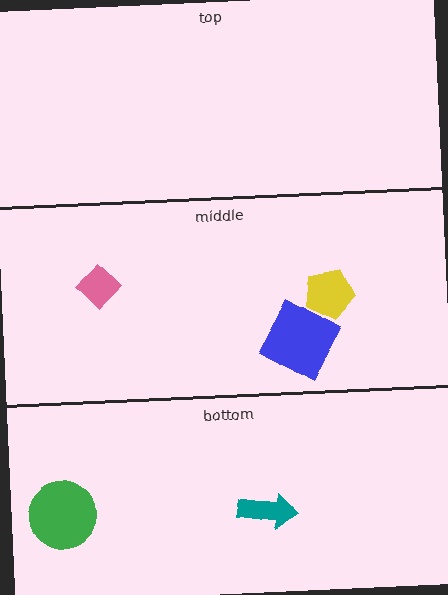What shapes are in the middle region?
The blue square, the yellow pentagon, the pink diamond.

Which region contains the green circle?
The bottom region.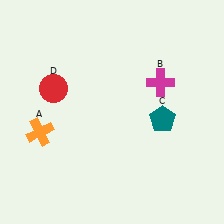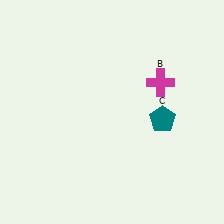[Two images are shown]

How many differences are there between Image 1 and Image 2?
There are 2 differences between the two images.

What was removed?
The orange cross (A), the red circle (D) were removed in Image 2.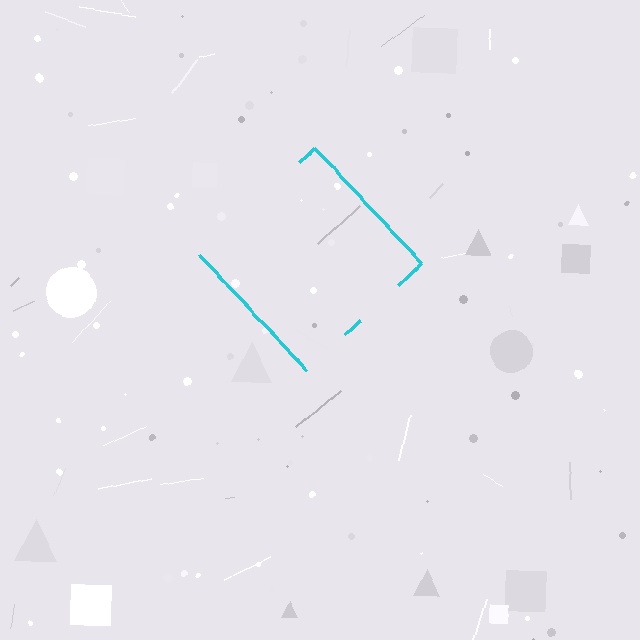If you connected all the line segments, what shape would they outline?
They would outline a diamond.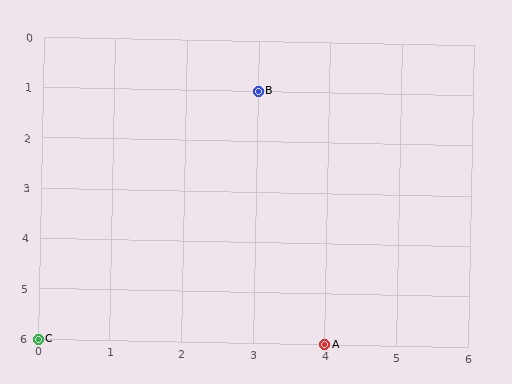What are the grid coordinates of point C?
Point C is at grid coordinates (0, 6).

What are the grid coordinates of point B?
Point B is at grid coordinates (3, 1).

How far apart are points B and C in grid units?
Points B and C are 3 columns and 5 rows apart (about 5.8 grid units diagonally).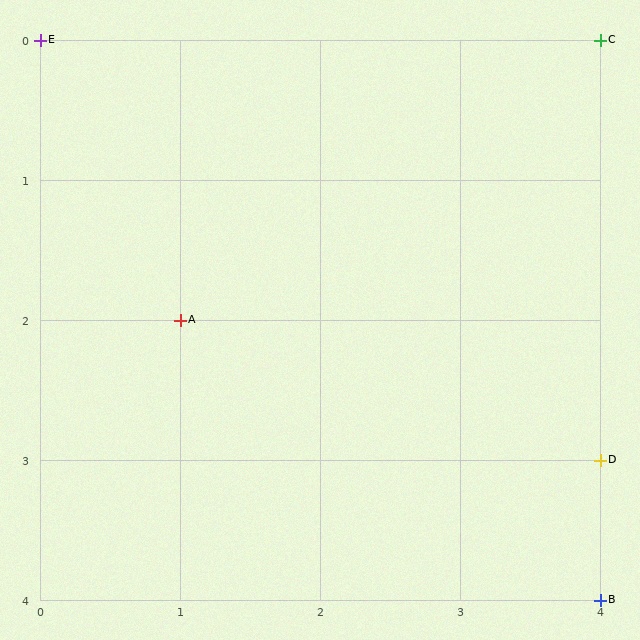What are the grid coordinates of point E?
Point E is at grid coordinates (0, 0).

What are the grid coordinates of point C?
Point C is at grid coordinates (4, 0).